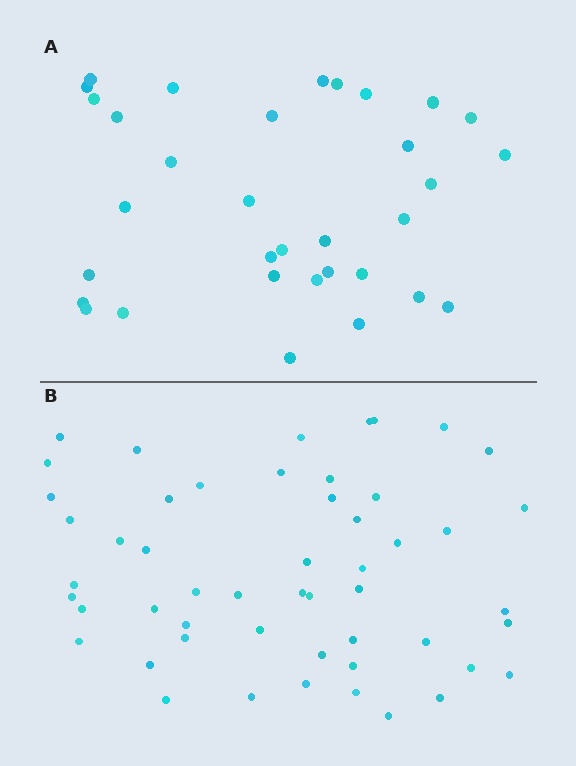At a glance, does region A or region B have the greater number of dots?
Region B (the bottom region) has more dots.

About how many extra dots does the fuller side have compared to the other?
Region B has approximately 20 more dots than region A.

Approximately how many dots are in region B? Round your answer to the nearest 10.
About 50 dots. (The exact count is 52, which rounds to 50.)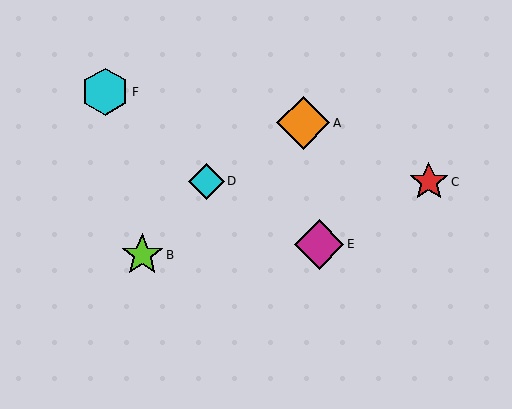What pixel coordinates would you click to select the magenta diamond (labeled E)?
Click at (319, 244) to select the magenta diamond E.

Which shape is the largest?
The orange diamond (labeled A) is the largest.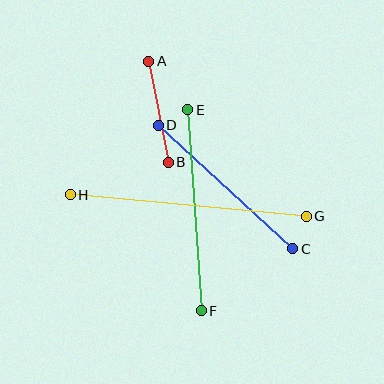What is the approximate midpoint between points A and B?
The midpoint is at approximately (159, 112) pixels.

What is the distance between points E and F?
The distance is approximately 202 pixels.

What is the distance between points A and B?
The distance is approximately 103 pixels.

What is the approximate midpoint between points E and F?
The midpoint is at approximately (194, 210) pixels.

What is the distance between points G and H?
The distance is approximately 237 pixels.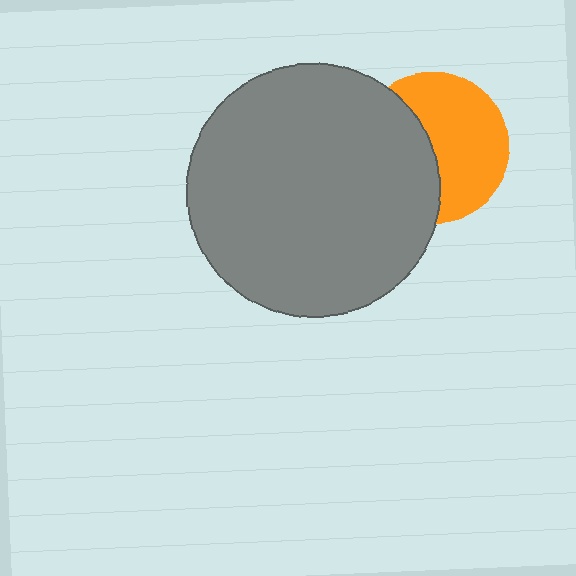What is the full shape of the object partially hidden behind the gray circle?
The partially hidden object is an orange circle.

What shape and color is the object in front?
The object in front is a gray circle.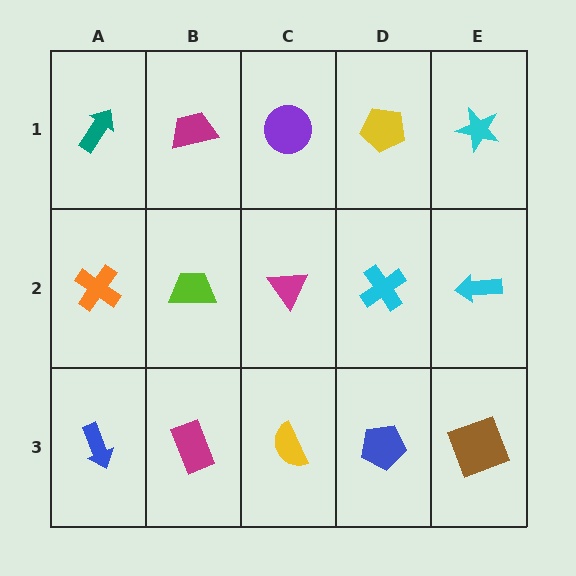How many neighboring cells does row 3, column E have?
2.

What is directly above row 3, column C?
A magenta triangle.